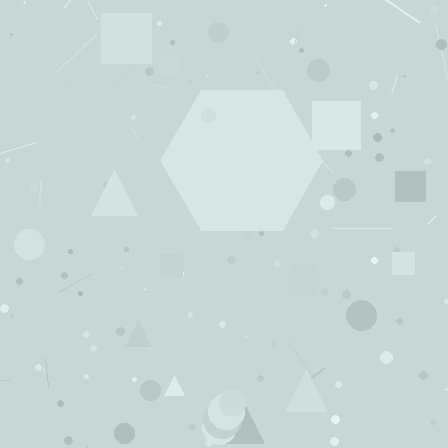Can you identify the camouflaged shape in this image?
The camouflaged shape is a hexagon.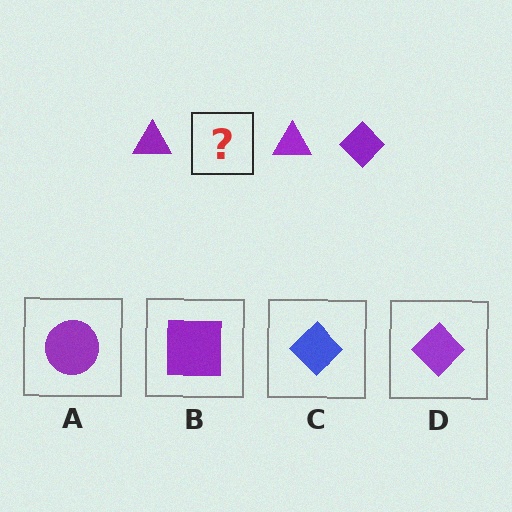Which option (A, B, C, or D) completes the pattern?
D.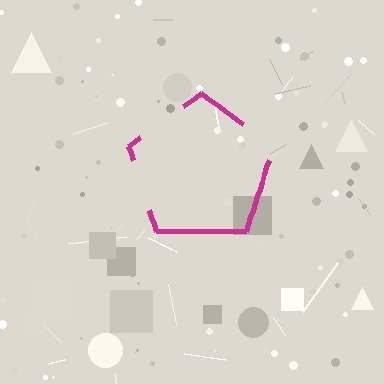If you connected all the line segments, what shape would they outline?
They would outline a pentagon.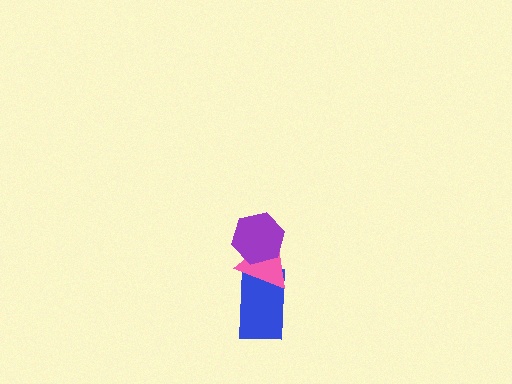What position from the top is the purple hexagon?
The purple hexagon is 1st from the top.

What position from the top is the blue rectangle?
The blue rectangle is 3rd from the top.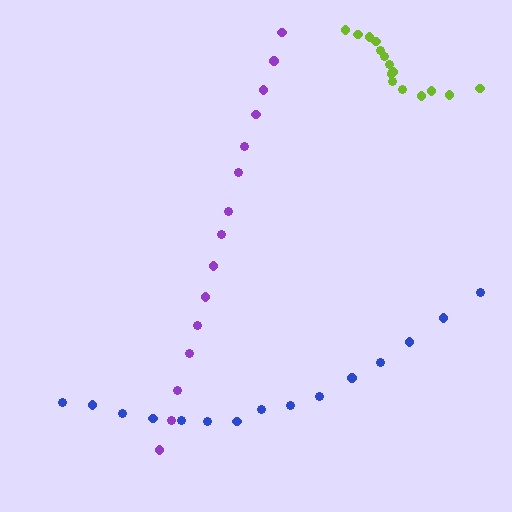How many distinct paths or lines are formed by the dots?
There are 3 distinct paths.